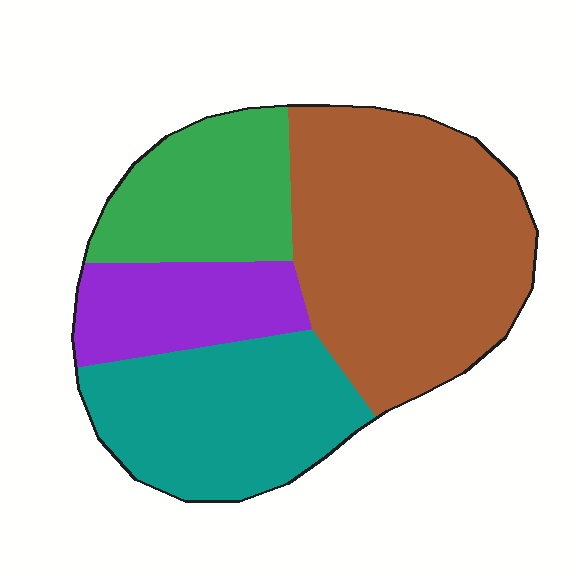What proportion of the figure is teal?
Teal takes up between a sixth and a third of the figure.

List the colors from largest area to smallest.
From largest to smallest: brown, teal, green, purple.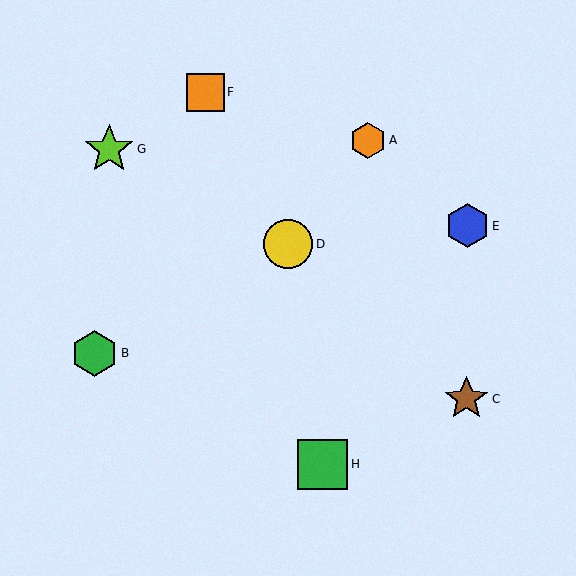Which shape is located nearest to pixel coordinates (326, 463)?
The green square (labeled H) at (323, 464) is nearest to that location.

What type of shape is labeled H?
Shape H is a green square.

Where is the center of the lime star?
The center of the lime star is at (109, 149).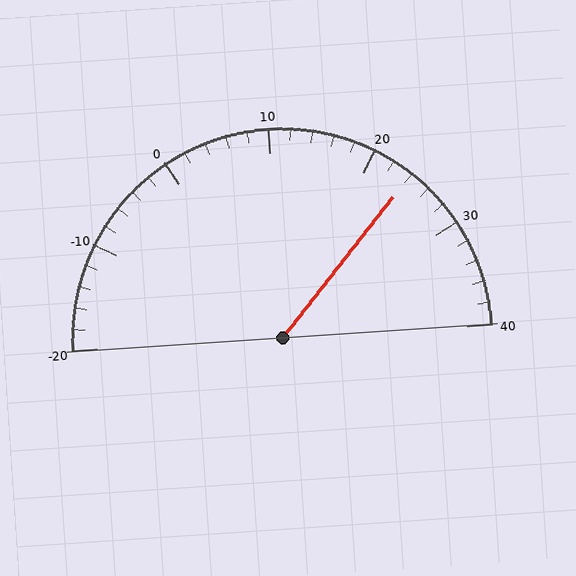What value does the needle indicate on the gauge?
The needle indicates approximately 24.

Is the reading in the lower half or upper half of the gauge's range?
The reading is in the upper half of the range (-20 to 40).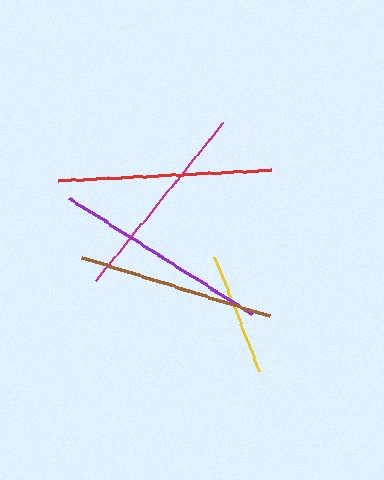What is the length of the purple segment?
The purple segment is approximately 216 pixels long.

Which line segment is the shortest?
The yellow line is the shortest at approximately 123 pixels.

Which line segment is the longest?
The purple line is the longest at approximately 216 pixels.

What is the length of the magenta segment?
The magenta segment is approximately 203 pixels long.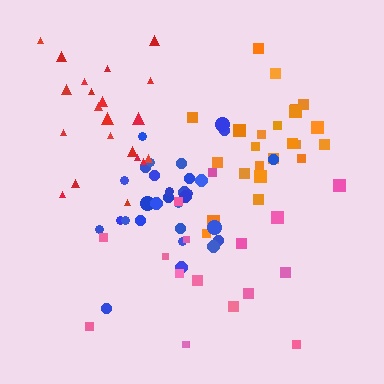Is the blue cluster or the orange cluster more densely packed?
Blue.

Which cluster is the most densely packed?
Blue.